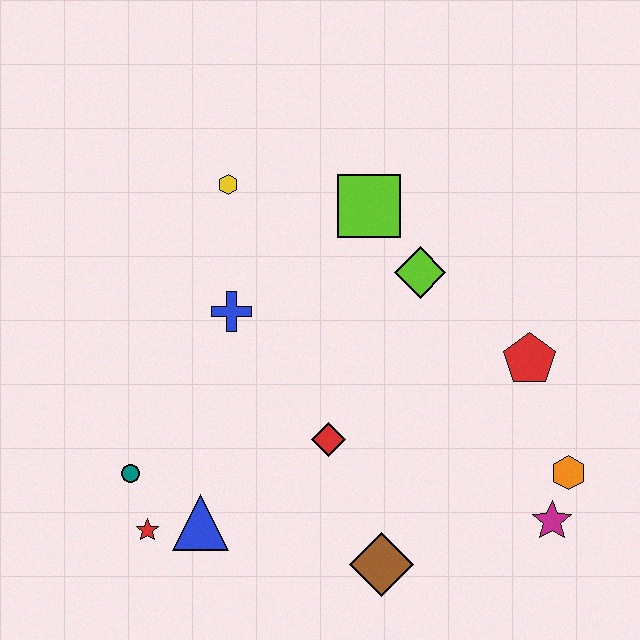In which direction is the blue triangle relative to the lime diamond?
The blue triangle is below the lime diamond.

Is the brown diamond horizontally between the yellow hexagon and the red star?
No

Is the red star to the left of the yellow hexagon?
Yes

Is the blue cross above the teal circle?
Yes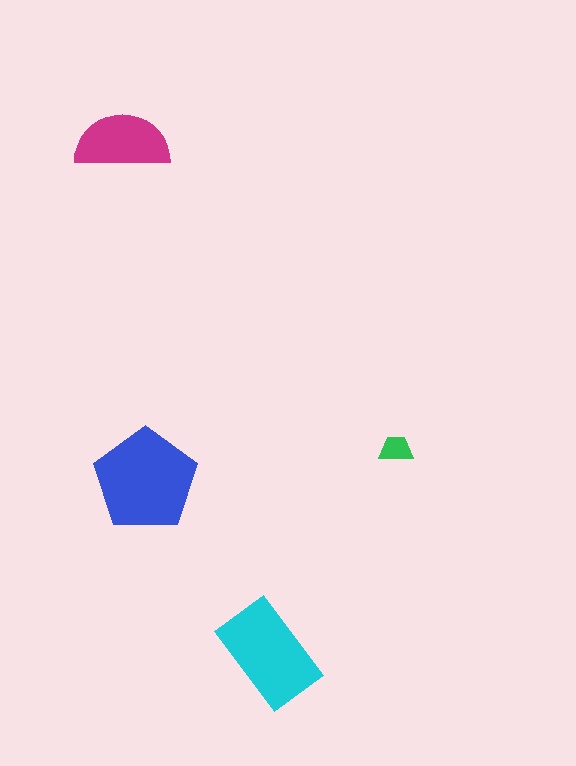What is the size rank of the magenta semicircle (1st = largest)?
3rd.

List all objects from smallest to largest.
The green trapezoid, the magenta semicircle, the cyan rectangle, the blue pentagon.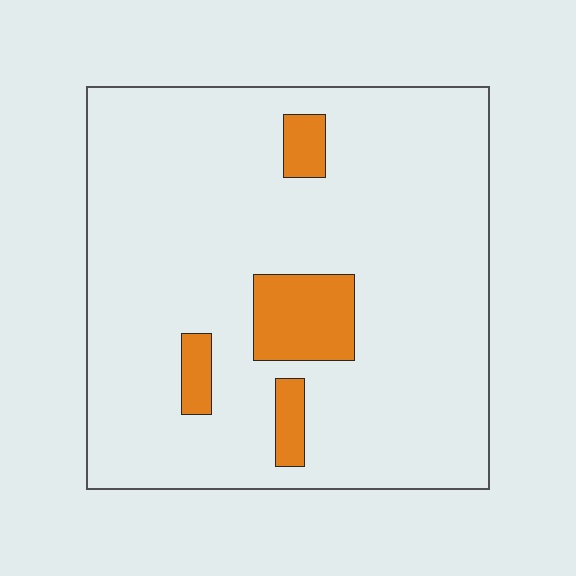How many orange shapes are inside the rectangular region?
4.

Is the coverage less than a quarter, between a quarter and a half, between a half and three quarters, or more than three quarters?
Less than a quarter.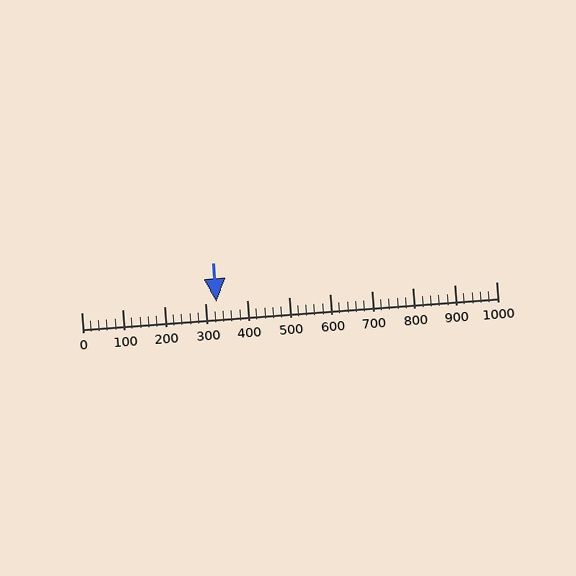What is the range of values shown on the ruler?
The ruler shows values from 0 to 1000.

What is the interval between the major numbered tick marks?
The major tick marks are spaced 100 units apart.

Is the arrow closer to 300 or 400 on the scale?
The arrow is closer to 300.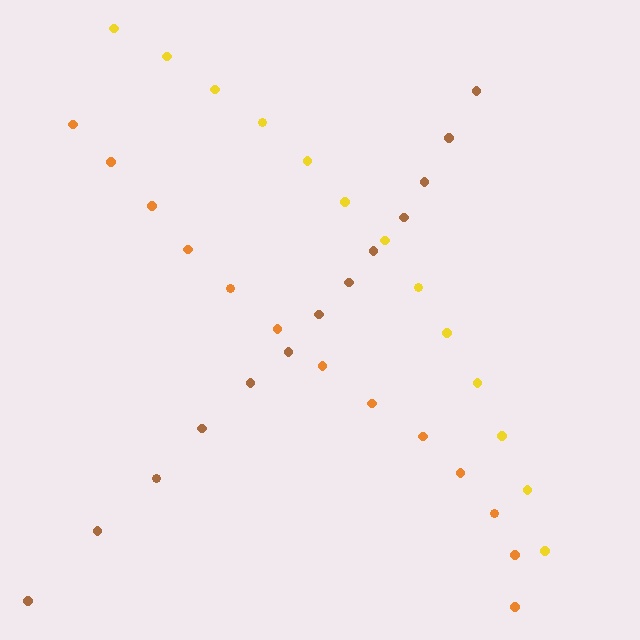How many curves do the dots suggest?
There are 3 distinct paths.